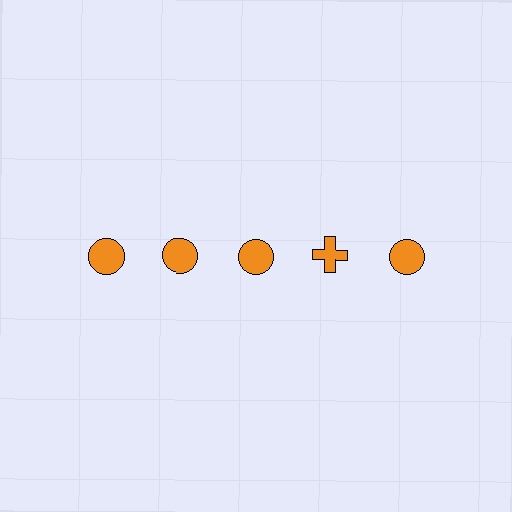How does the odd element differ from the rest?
It has a different shape: cross instead of circle.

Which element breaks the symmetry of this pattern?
The orange cross in the top row, second from right column breaks the symmetry. All other shapes are orange circles.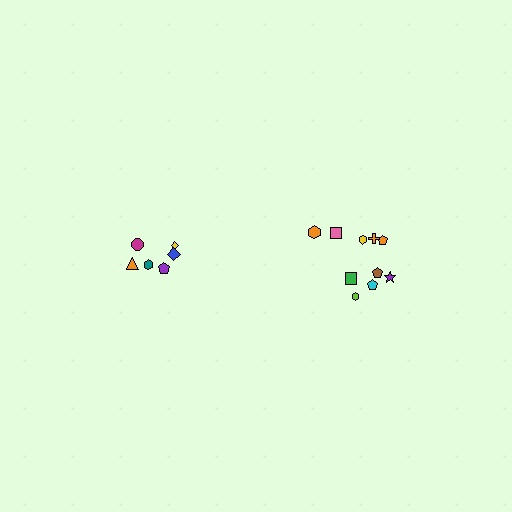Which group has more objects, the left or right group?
The right group.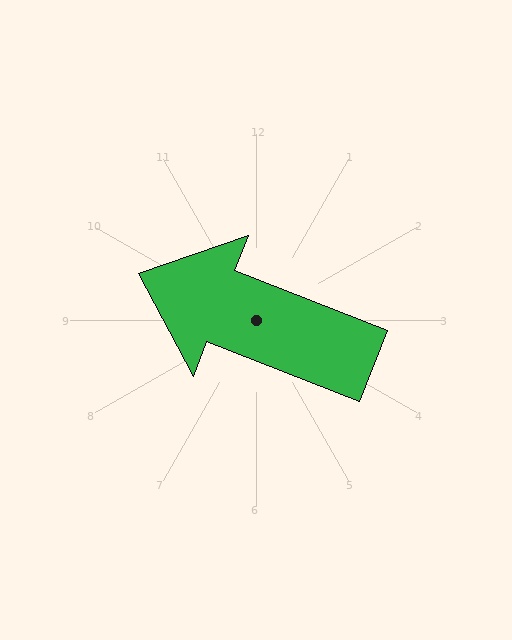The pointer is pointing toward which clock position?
Roughly 10 o'clock.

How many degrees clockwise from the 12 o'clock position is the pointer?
Approximately 291 degrees.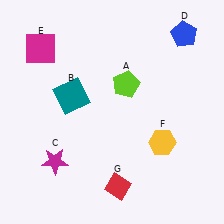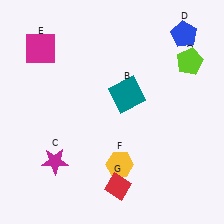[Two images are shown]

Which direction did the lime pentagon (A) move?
The lime pentagon (A) moved right.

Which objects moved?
The objects that moved are: the lime pentagon (A), the teal square (B), the yellow hexagon (F).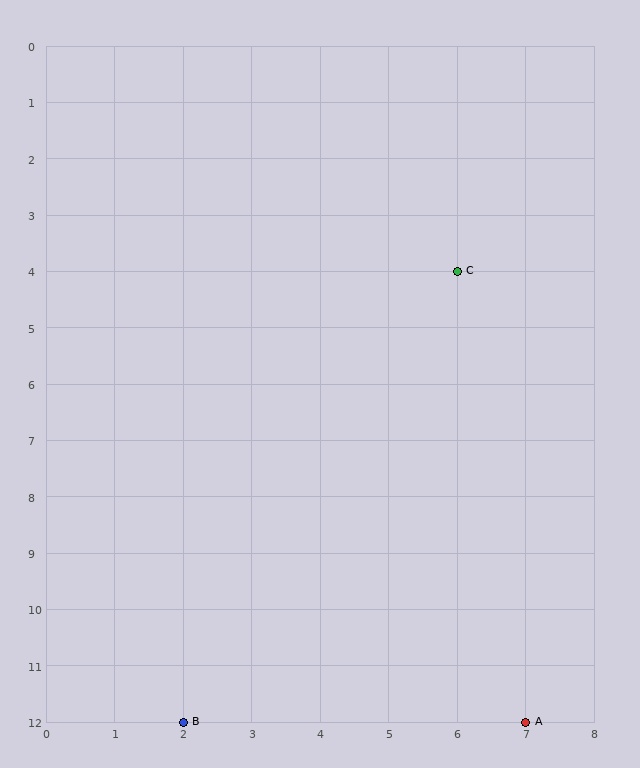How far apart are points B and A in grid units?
Points B and A are 5 columns apart.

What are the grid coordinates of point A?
Point A is at grid coordinates (7, 12).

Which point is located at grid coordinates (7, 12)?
Point A is at (7, 12).